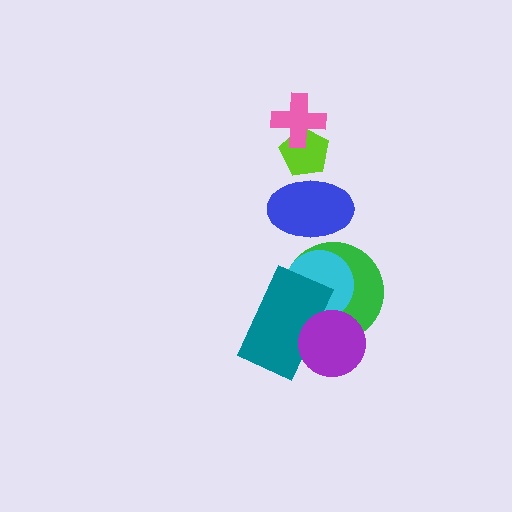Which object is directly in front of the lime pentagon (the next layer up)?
The pink cross is directly in front of the lime pentagon.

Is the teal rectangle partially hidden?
Yes, it is partially covered by another shape.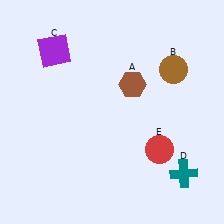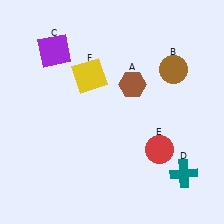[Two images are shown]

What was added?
A yellow square (F) was added in Image 2.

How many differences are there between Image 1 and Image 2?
There is 1 difference between the two images.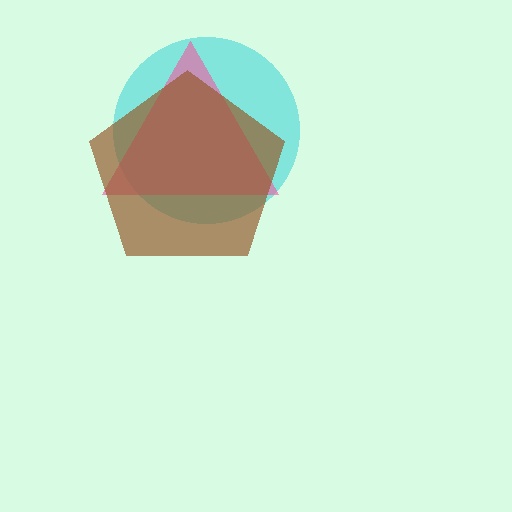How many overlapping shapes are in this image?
There are 3 overlapping shapes in the image.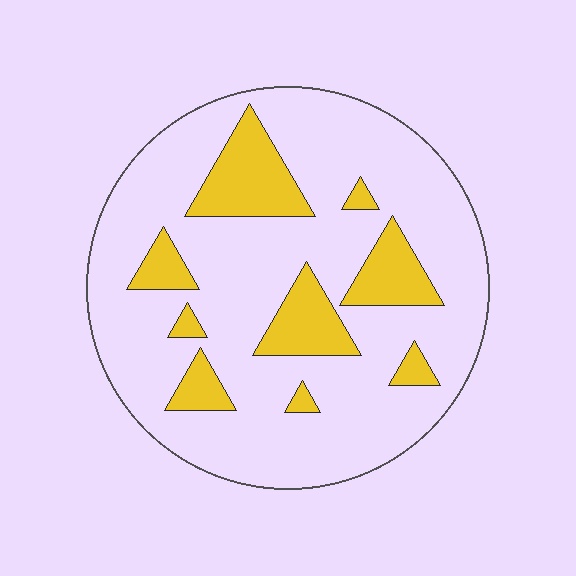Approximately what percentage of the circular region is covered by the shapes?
Approximately 20%.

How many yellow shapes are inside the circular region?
9.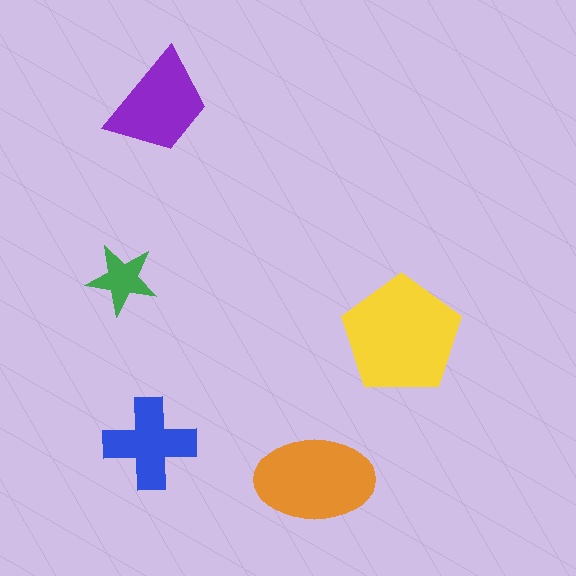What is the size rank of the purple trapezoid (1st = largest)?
3rd.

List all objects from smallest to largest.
The green star, the blue cross, the purple trapezoid, the orange ellipse, the yellow pentagon.